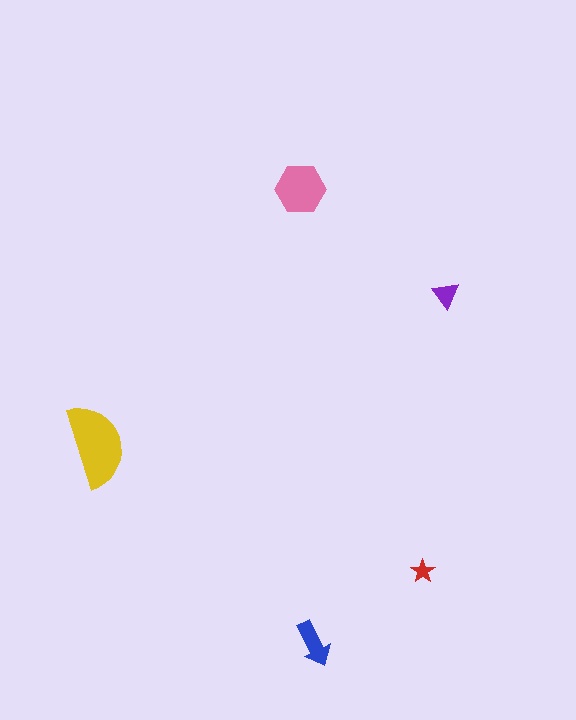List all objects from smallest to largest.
The red star, the purple triangle, the blue arrow, the pink hexagon, the yellow semicircle.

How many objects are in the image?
There are 5 objects in the image.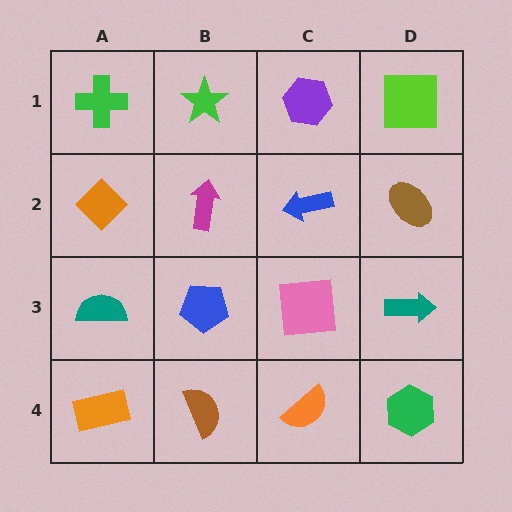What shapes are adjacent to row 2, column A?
A green cross (row 1, column A), a teal semicircle (row 3, column A), a magenta arrow (row 2, column B).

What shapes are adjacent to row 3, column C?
A blue arrow (row 2, column C), an orange semicircle (row 4, column C), a blue pentagon (row 3, column B), a teal arrow (row 3, column D).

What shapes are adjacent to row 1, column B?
A magenta arrow (row 2, column B), a green cross (row 1, column A), a purple hexagon (row 1, column C).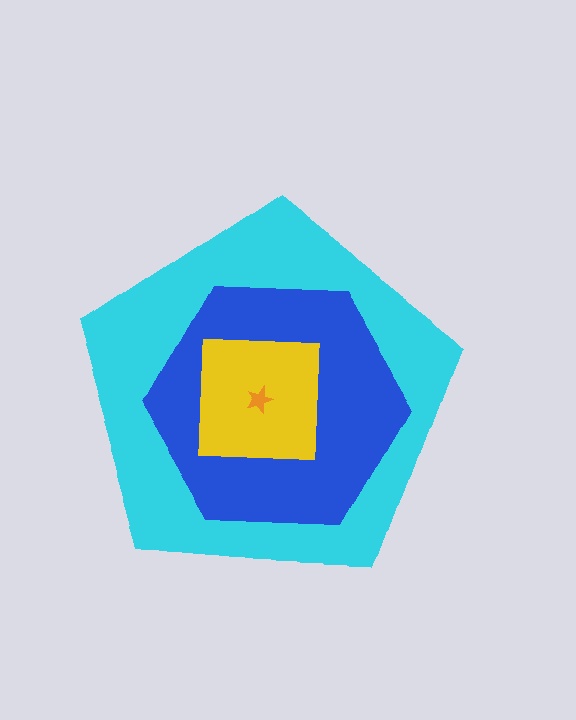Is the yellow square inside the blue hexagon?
Yes.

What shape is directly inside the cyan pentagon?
The blue hexagon.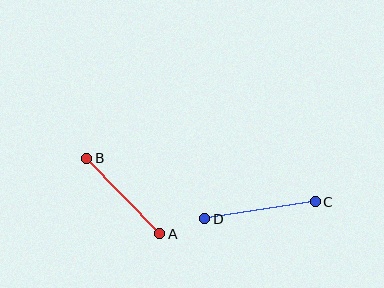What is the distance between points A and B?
The distance is approximately 105 pixels.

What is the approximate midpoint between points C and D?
The midpoint is at approximately (260, 210) pixels.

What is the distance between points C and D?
The distance is approximately 112 pixels.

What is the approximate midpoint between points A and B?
The midpoint is at approximately (123, 196) pixels.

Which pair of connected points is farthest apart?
Points C and D are farthest apart.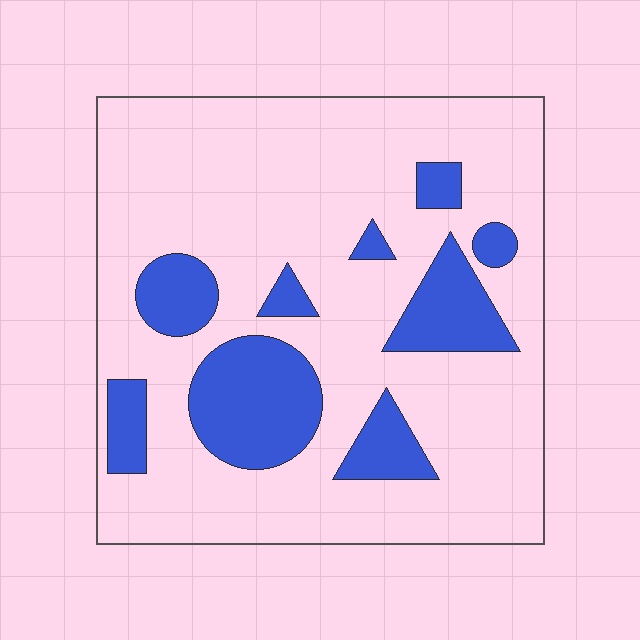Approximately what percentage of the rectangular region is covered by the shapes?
Approximately 20%.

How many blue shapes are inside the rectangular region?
9.